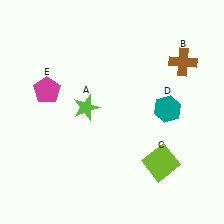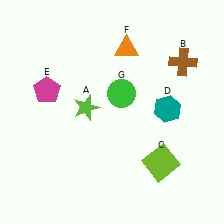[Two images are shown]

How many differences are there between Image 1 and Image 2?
There are 2 differences between the two images.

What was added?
An orange triangle (F), a green circle (G) were added in Image 2.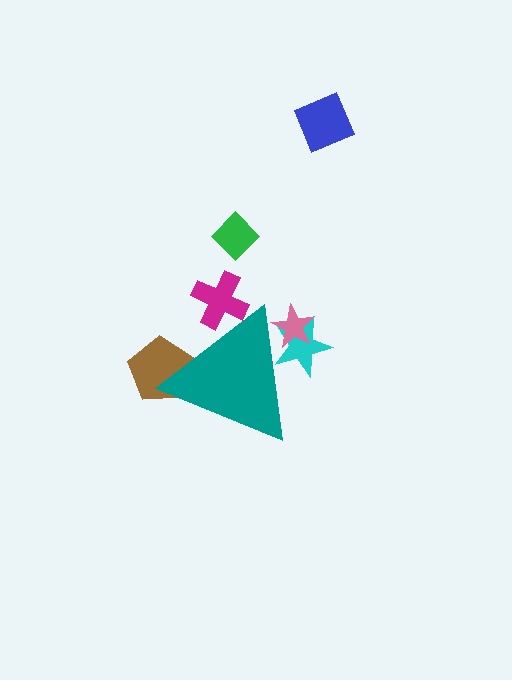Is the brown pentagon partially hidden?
Yes, the brown pentagon is partially hidden behind the teal triangle.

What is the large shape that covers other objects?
A teal triangle.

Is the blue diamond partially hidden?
No, the blue diamond is fully visible.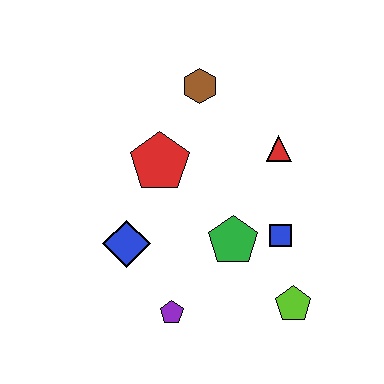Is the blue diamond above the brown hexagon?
No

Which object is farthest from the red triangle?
The purple pentagon is farthest from the red triangle.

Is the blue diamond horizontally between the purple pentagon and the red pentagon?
No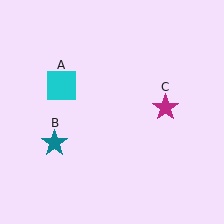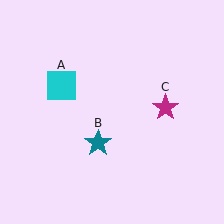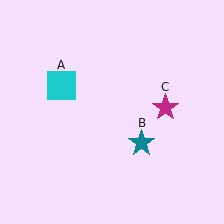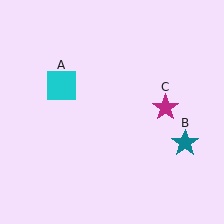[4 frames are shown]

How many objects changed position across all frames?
1 object changed position: teal star (object B).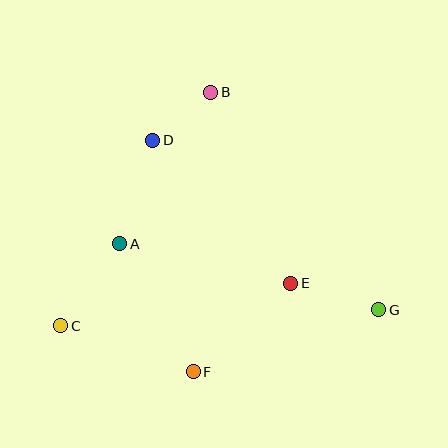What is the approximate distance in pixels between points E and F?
The distance between E and F is approximately 132 pixels.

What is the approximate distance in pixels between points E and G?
The distance between E and G is approximately 92 pixels.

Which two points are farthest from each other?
Points C and G are farthest from each other.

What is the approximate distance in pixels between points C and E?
The distance between C and E is approximately 234 pixels.